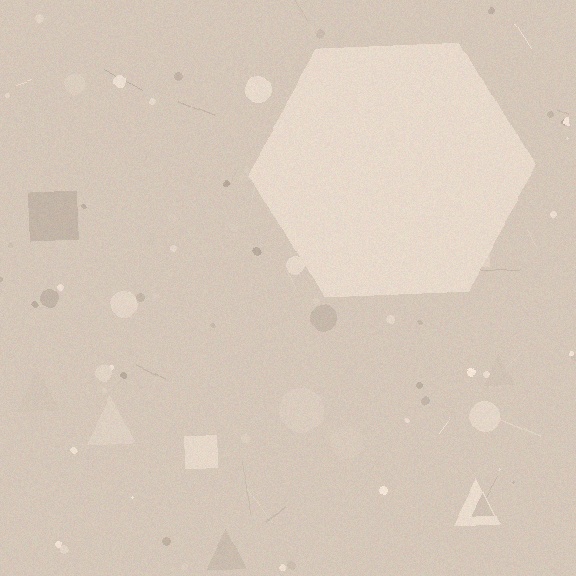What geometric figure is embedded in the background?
A hexagon is embedded in the background.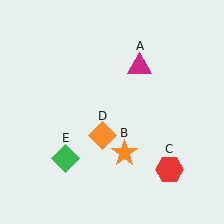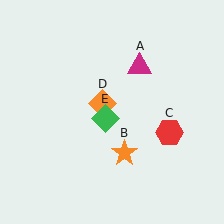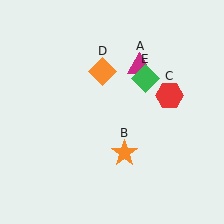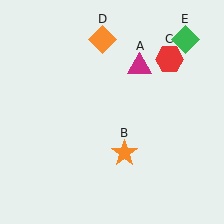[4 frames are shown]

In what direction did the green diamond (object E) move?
The green diamond (object E) moved up and to the right.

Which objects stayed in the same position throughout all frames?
Magenta triangle (object A) and orange star (object B) remained stationary.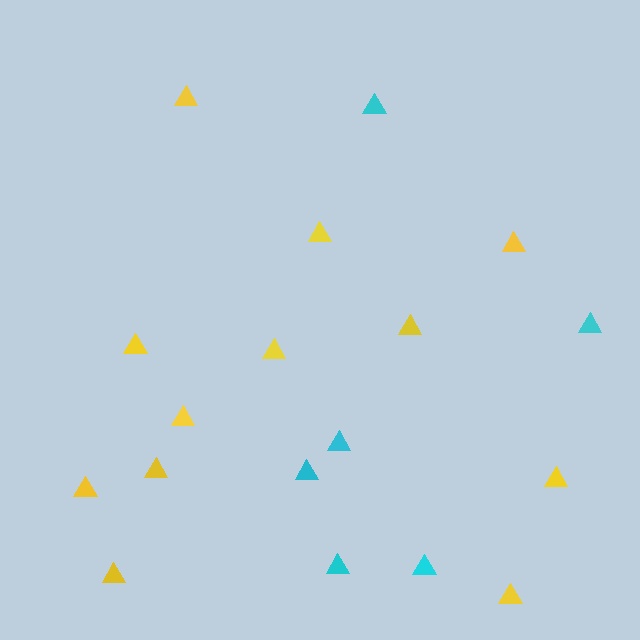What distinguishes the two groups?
There are 2 groups: one group of cyan triangles (6) and one group of yellow triangles (12).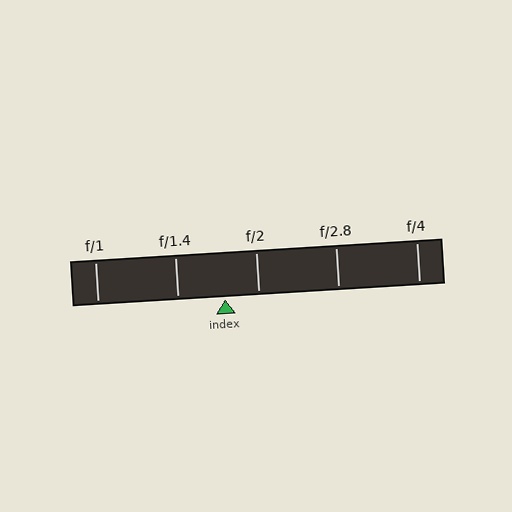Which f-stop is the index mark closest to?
The index mark is closest to f/2.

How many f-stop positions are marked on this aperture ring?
There are 5 f-stop positions marked.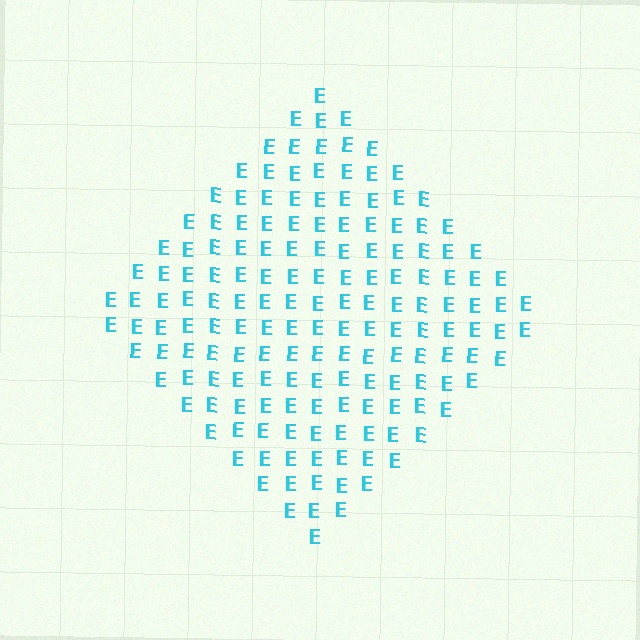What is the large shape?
The large shape is a diamond.